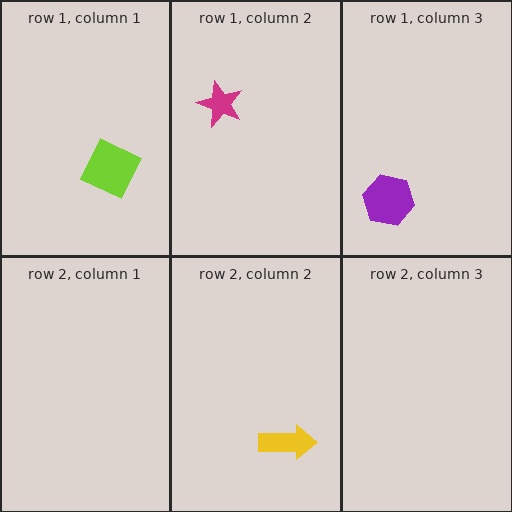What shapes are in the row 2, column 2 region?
The yellow arrow.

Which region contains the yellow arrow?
The row 2, column 2 region.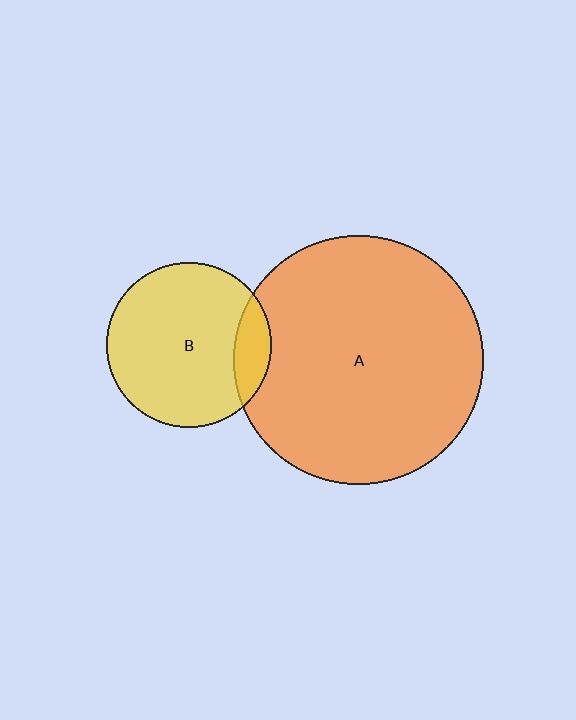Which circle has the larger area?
Circle A (orange).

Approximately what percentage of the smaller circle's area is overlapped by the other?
Approximately 15%.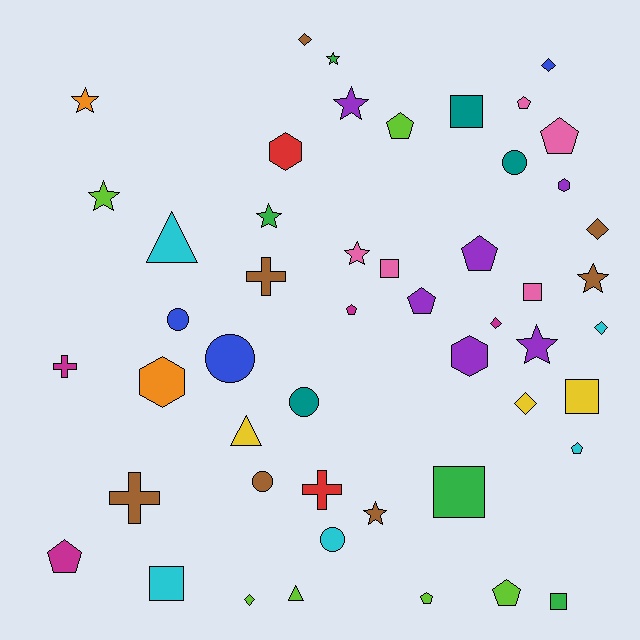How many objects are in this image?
There are 50 objects.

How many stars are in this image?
There are 9 stars.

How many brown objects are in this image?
There are 7 brown objects.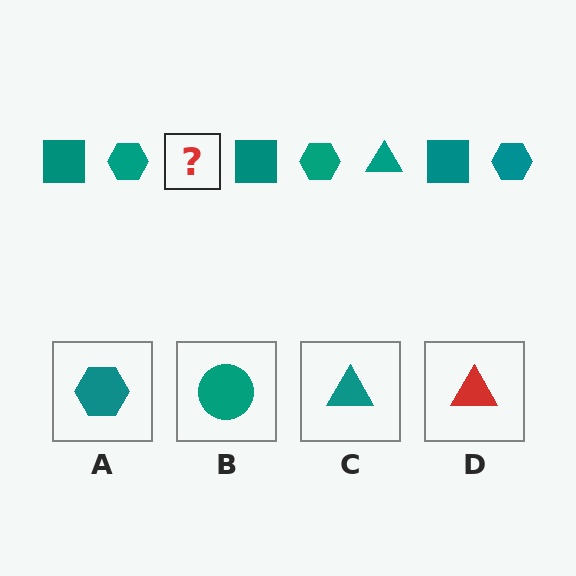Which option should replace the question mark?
Option C.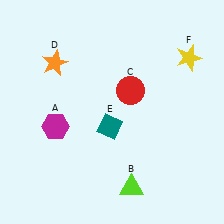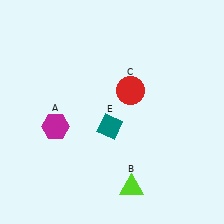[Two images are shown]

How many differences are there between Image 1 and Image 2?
There are 2 differences between the two images.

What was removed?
The orange star (D), the yellow star (F) were removed in Image 2.